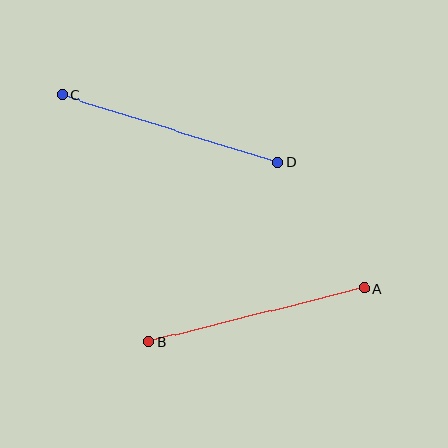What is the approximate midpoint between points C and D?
The midpoint is at approximately (170, 128) pixels.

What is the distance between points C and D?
The distance is approximately 225 pixels.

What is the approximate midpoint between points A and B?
The midpoint is at approximately (257, 315) pixels.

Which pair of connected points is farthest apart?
Points C and D are farthest apart.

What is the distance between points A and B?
The distance is approximately 223 pixels.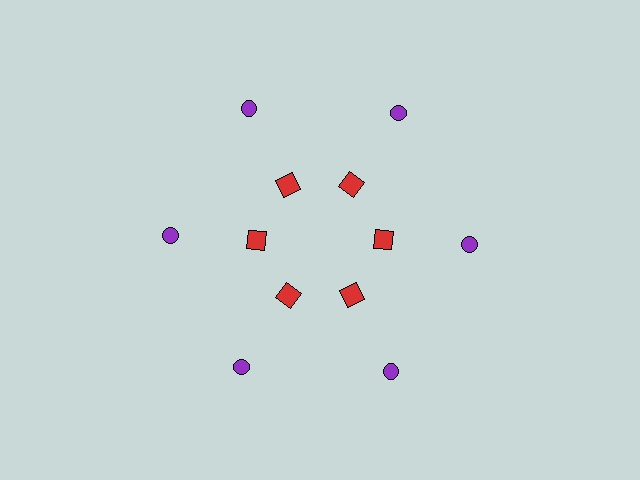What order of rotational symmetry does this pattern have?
This pattern has 6-fold rotational symmetry.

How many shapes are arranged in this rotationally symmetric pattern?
There are 12 shapes, arranged in 6 groups of 2.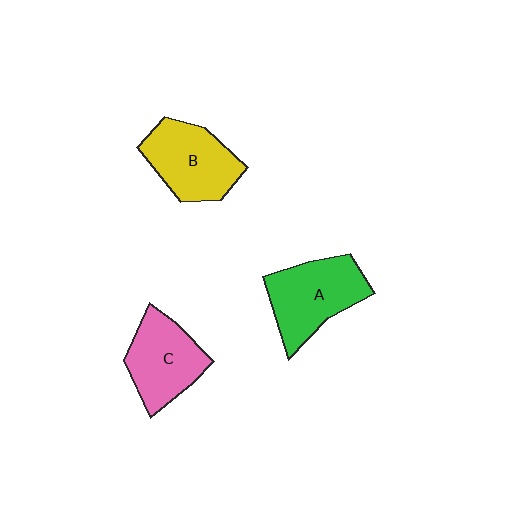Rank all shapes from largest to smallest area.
From largest to smallest: A (green), B (yellow), C (pink).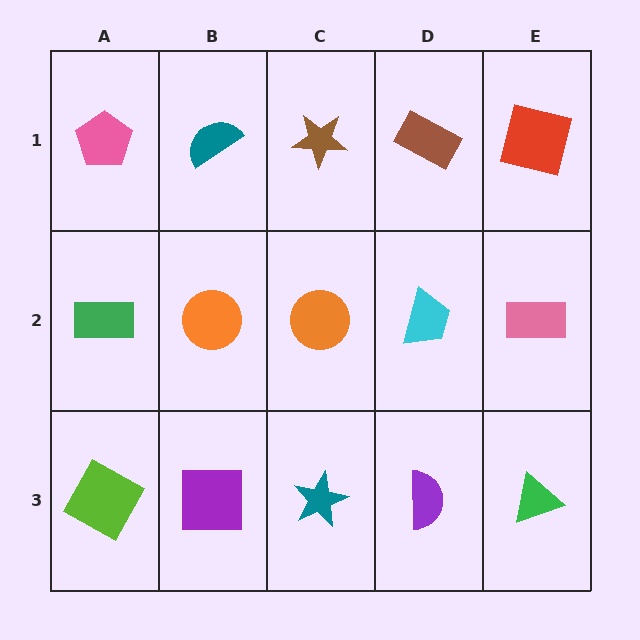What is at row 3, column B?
A purple square.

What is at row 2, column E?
A pink rectangle.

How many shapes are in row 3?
5 shapes.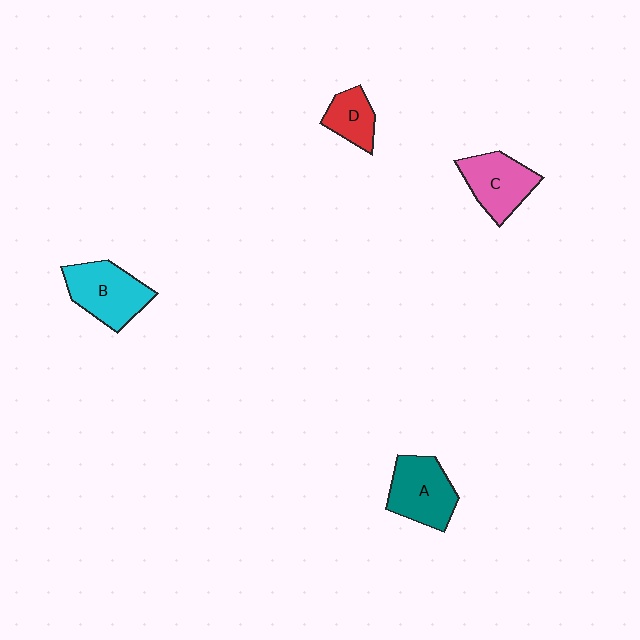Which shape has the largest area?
Shape B (cyan).